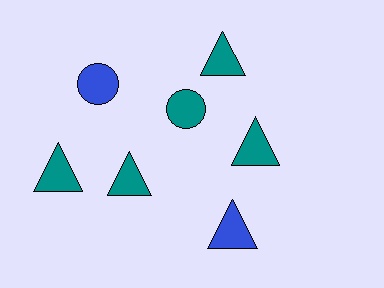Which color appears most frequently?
Teal, with 5 objects.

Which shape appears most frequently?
Triangle, with 5 objects.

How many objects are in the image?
There are 7 objects.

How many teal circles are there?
There is 1 teal circle.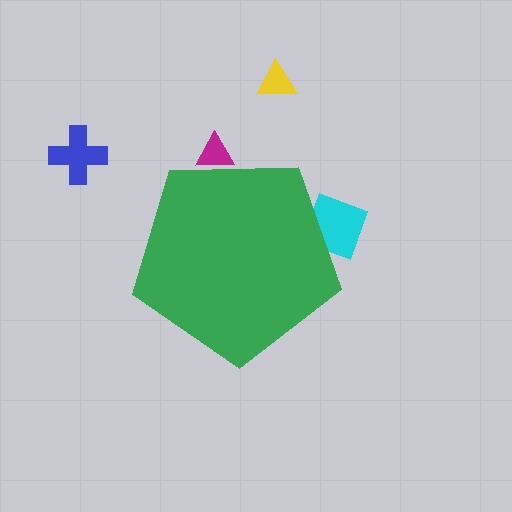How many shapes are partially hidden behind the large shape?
2 shapes are partially hidden.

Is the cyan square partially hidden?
Yes, the cyan square is partially hidden behind the green pentagon.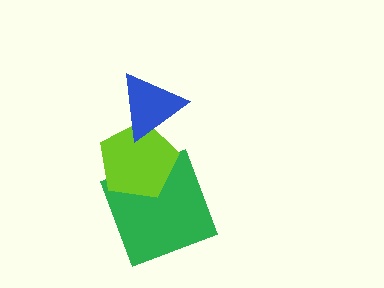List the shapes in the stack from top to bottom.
From top to bottom: the blue triangle, the lime pentagon, the green square.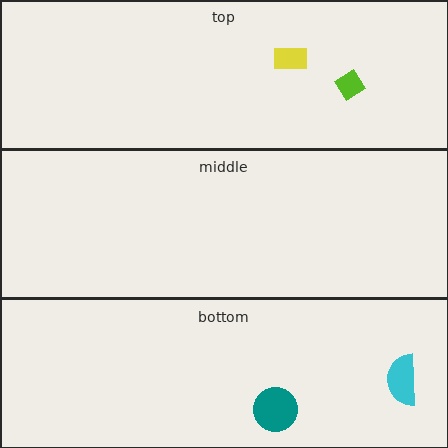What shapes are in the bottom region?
The teal circle, the cyan semicircle.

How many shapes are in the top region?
2.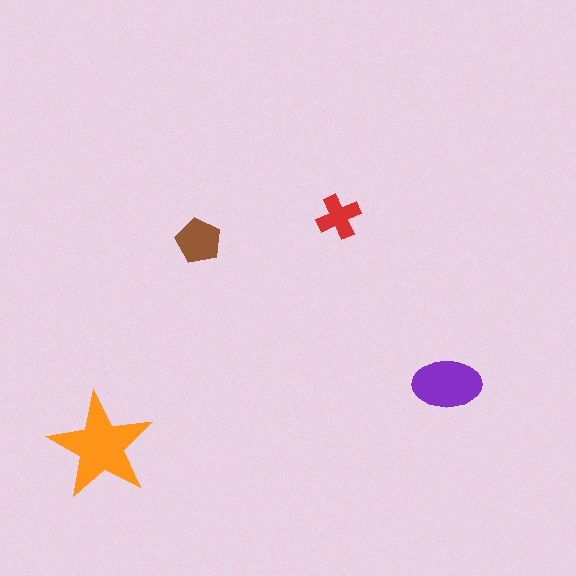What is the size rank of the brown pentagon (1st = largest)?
3rd.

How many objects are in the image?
There are 4 objects in the image.